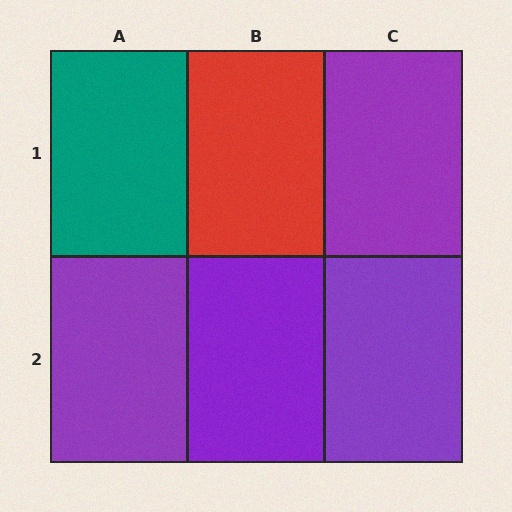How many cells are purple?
4 cells are purple.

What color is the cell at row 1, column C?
Purple.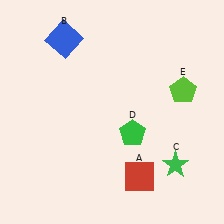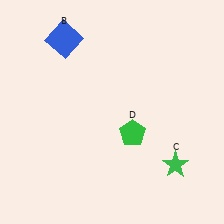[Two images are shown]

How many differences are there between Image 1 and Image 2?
There are 2 differences between the two images.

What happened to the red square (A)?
The red square (A) was removed in Image 2. It was in the bottom-right area of Image 1.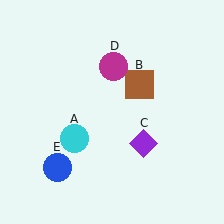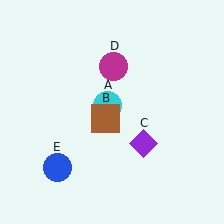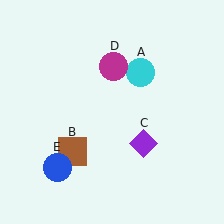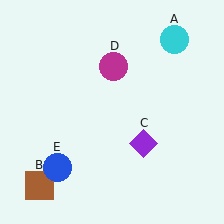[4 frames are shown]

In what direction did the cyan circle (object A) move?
The cyan circle (object A) moved up and to the right.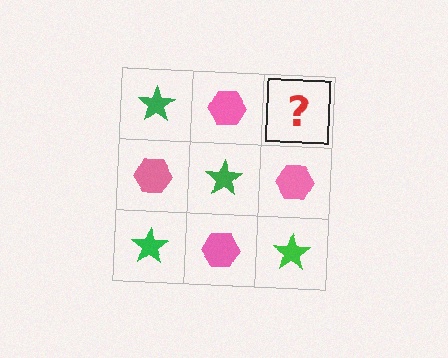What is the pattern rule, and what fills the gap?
The rule is that it alternates green star and pink hexagon in a checkerboard pattern. The gap should be filled with a green star.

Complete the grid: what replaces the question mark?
The question mark should be replaced with a green star.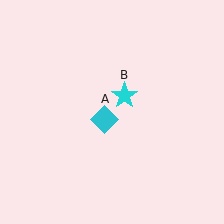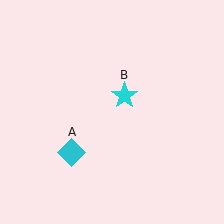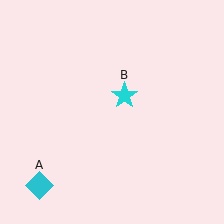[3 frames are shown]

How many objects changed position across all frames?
1 object changed position: cyan diamond (object A).